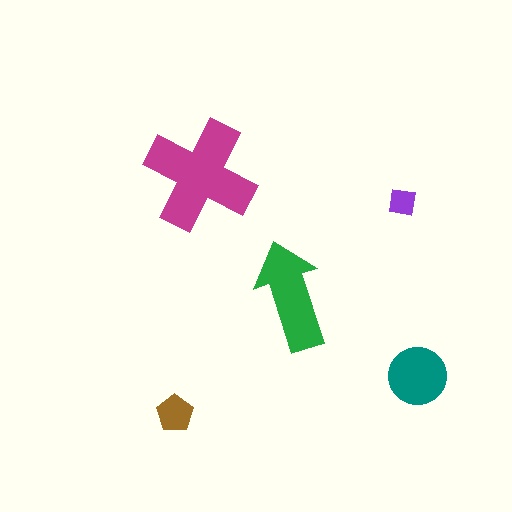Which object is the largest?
The magenta cross.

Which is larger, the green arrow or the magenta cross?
The magenta cross.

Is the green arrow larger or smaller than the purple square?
Larger.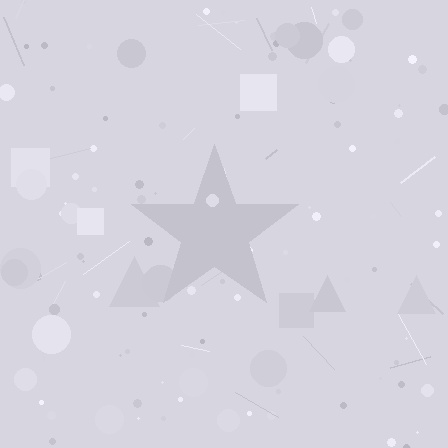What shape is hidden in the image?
A star is hidden in the image.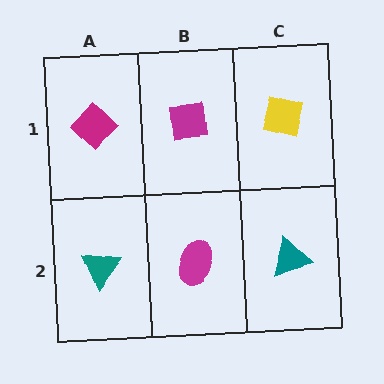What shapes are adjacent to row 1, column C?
A teal triangle (row 2, column C), a magenta square (row 1, column B).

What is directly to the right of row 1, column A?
A magenta square.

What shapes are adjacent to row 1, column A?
A teal triangle (row 2, column A), a magenta square (row 1, column B).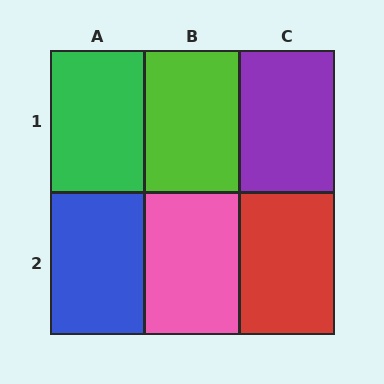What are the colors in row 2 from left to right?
Blue, pink, red.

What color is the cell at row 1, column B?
Lime.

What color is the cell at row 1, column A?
Green.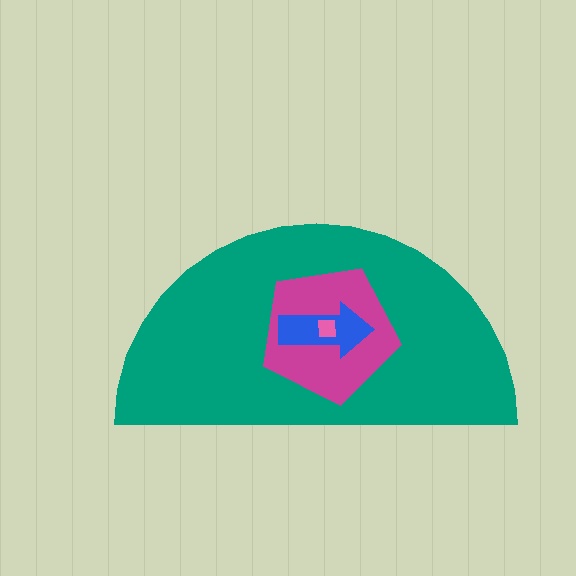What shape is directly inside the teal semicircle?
The magenta pentagon.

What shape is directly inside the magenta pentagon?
The blue arrow.